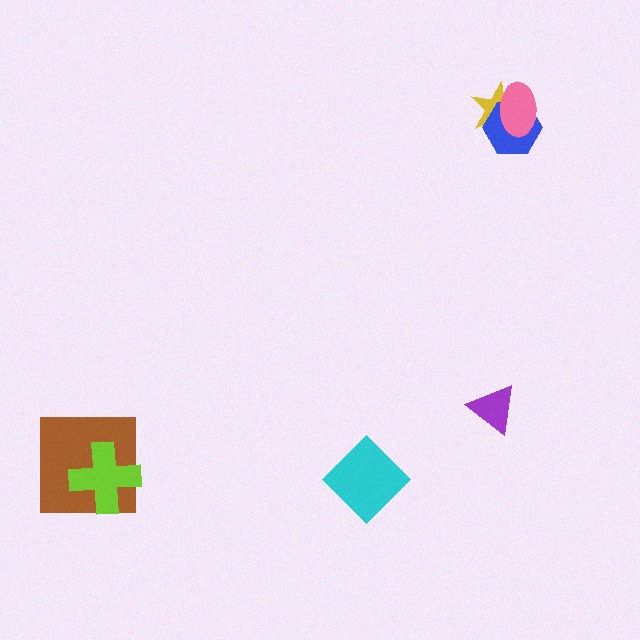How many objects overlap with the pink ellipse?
2 objects overlap with the pink ellipse.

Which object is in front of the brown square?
The lime cross is in front of the brown square.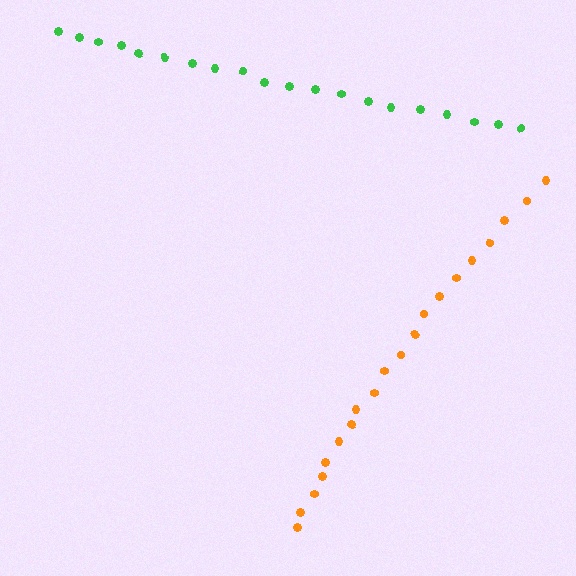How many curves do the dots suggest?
There are 2 distinct paths.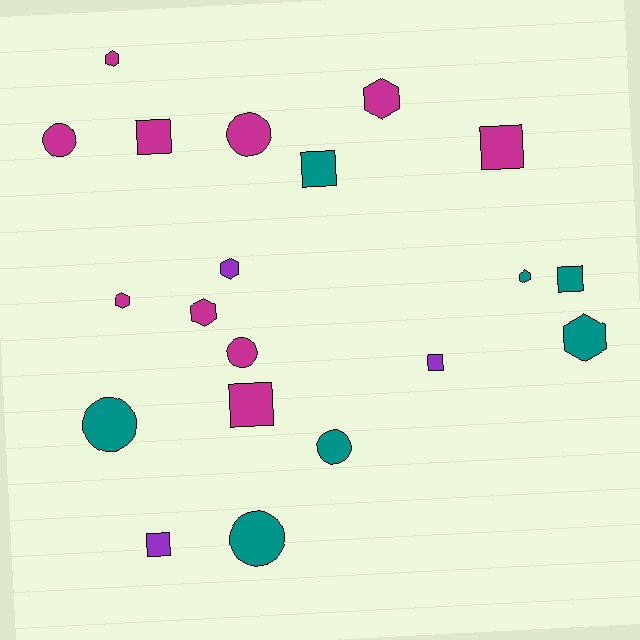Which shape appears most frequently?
Hexagon, with 7 objects.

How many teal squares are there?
There are 2 teal squares.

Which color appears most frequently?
Magenta, with 10 objects.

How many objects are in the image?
There are 20 objects.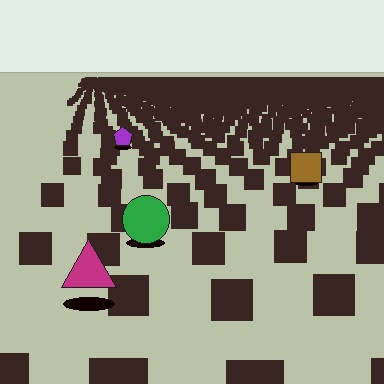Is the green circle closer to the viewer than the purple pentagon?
Yes. The green circle is closer — you can tell from the texture gradient: the ground texture is coarser near it.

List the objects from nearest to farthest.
From nearest to farthest: the magenta triangle, the green circle, the brown square, the purple pentagon.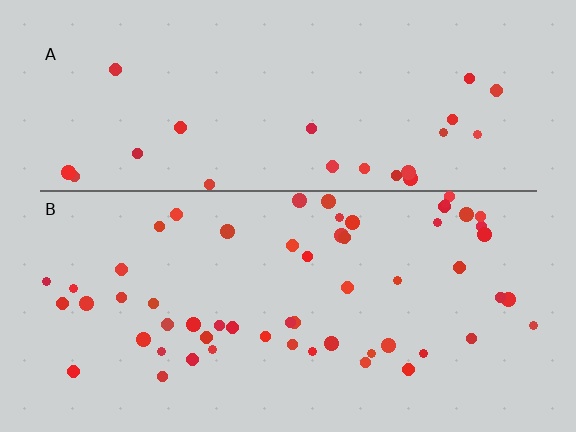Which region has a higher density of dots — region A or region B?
B (the bottom).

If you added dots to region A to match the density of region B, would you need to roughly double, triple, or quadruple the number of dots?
Approximately double.